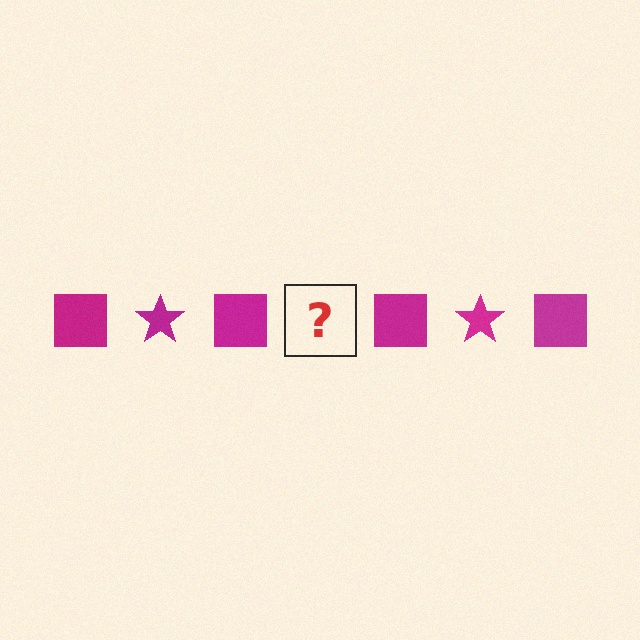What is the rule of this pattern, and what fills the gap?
The rule is that the pattern cycles through square, star shapes in magenta. The gap should be filled with a magenta star.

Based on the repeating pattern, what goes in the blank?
The blank should be a magenta star.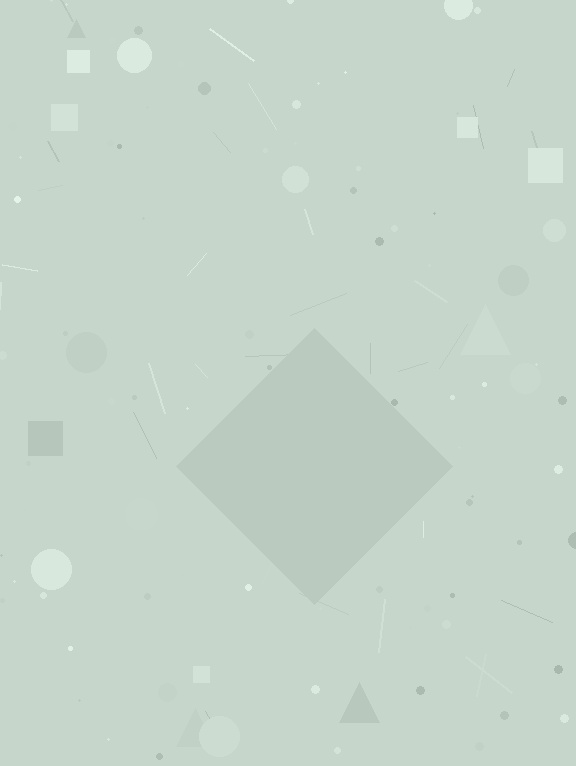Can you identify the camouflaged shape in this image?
The camouflaged shape is a diamond.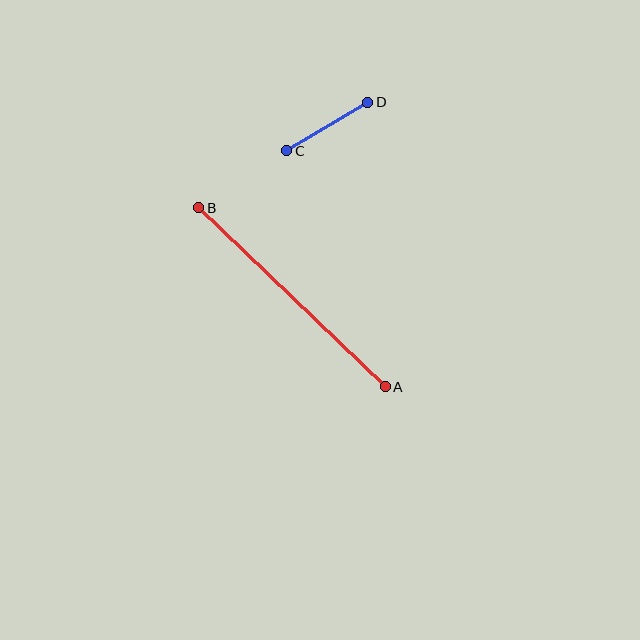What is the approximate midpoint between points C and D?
The midpoint is at approximately (327, 126) pixels.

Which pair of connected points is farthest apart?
Points A and B are farthest apart.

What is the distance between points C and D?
The distance is approximately 95 pixels.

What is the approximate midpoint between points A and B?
The midpoint is at approximately (292, 297) pixels.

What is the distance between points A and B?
The distance is approximately 258 pixels.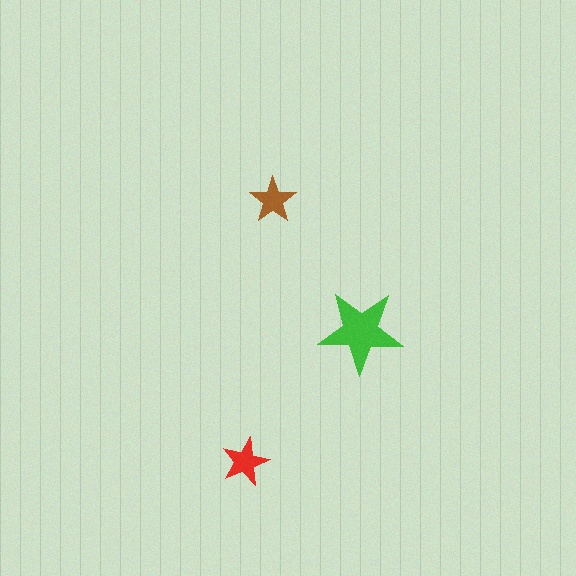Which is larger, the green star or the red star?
The green one.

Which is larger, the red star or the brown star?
The red one.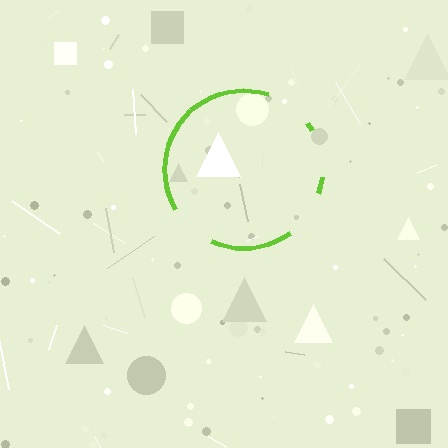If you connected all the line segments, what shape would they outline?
They would outline a circle.